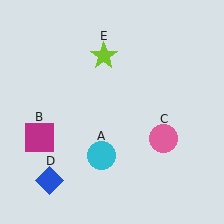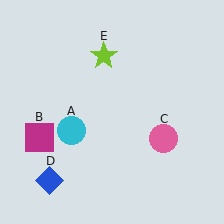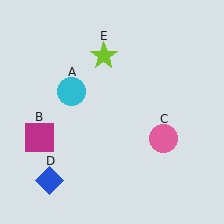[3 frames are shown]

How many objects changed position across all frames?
1 object changed position: cyan circle (object A).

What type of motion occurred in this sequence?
The cyan circle (object A) rotated clockwise around the center of the scene.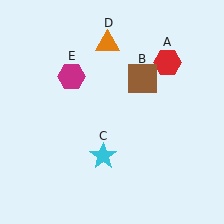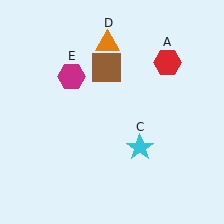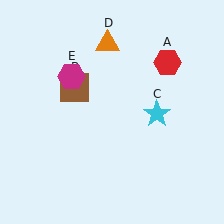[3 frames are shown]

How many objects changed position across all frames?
2 objects changed position: brown square (object B), cyan star (object C).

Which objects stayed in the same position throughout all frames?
Red hexagon (object A) and orange triangle (object D) and magenta hexagon (object E) remained stationary.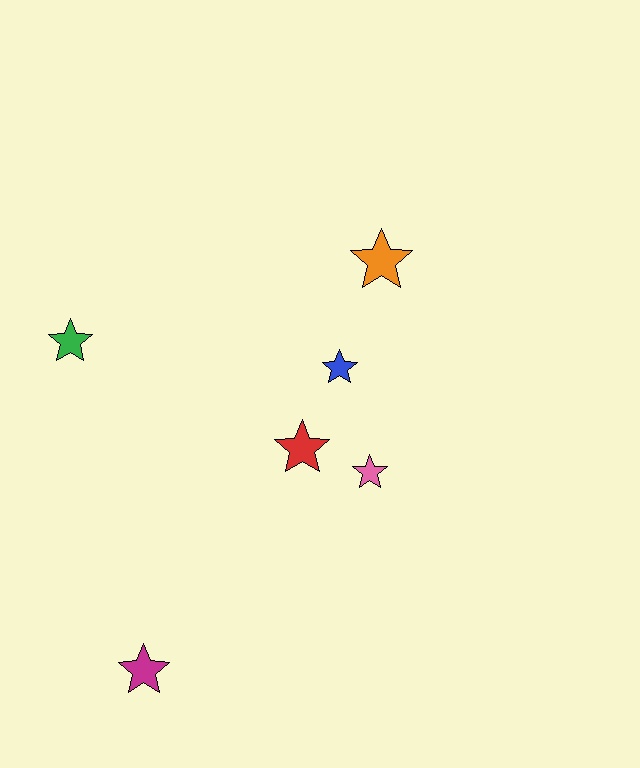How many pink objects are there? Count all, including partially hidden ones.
There is 1 pink object.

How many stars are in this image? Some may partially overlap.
There are 6 stars.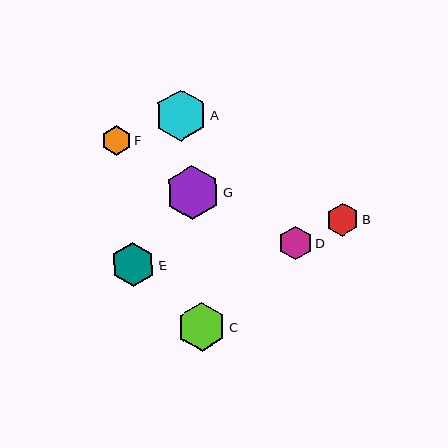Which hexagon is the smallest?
Hexagon F is the smallest with a size of approximately 30 pixels.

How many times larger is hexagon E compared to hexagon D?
Hexagon E is approximately 1.3 times the size of hexagon D.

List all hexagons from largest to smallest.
From largest to smallest: G, A, C, E, D, B, F.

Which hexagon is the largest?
Hexagon G is the largest with a size of approximately 54 pixels.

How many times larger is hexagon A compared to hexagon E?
Hexagon A is approximately 1.2 times the size of hexagon E.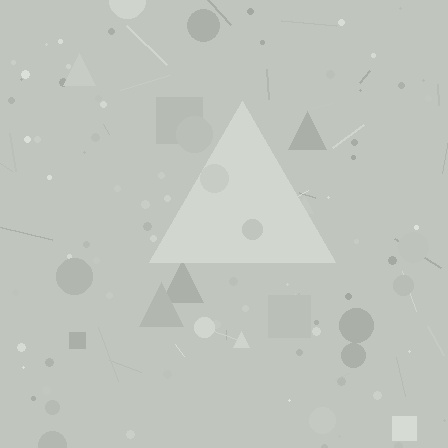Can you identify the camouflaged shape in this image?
The camouflaged shape is a triangle.